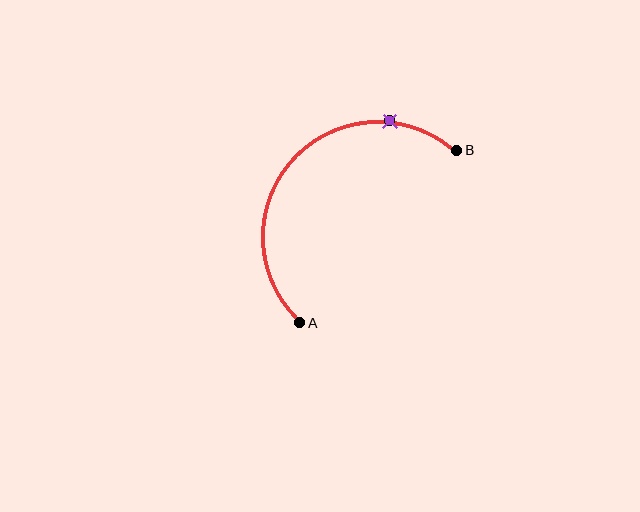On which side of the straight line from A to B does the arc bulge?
The arc bulges above and to the left of the straight line connecting A and B.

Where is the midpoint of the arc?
The arc midpoint is the point on the curve farthest from the straight line joining A and B. It sits above and to the left of that line.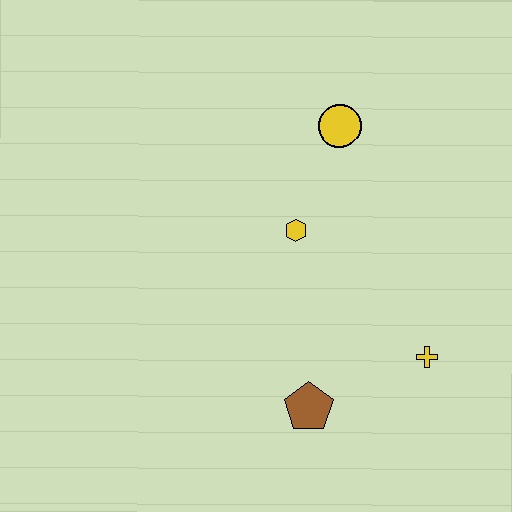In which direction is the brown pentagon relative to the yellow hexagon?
The brown pentagon is below the yellow hexagon.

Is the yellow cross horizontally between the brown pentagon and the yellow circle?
No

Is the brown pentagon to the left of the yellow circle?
Yes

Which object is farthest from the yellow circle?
The brown pentagon is farthest from the yellow circle.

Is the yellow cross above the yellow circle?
No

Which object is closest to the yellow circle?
The yellow hexagon is closest to the yellow circle.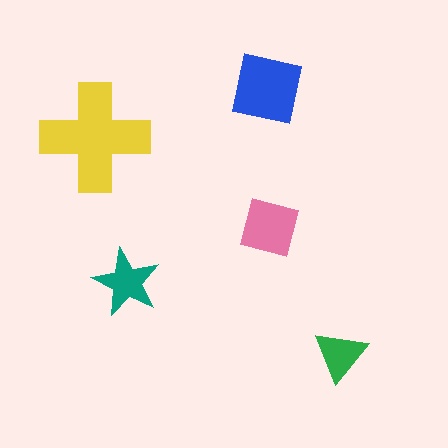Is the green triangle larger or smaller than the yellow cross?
Smaller.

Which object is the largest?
The yellow cross.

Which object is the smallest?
The green triangle.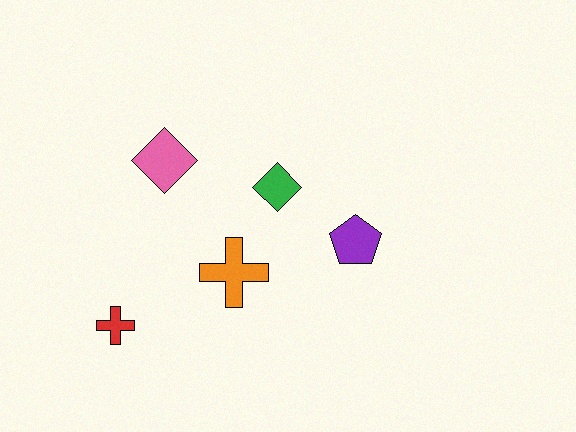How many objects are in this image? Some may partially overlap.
There are 5 objects.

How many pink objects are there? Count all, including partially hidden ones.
There is 1 pink object.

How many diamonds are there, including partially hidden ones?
There are 2 diamonds.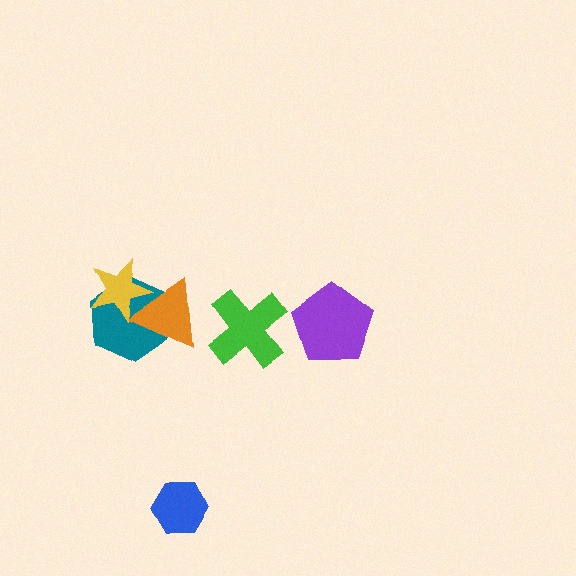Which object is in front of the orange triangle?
The yellow star is in front of the orange triangle.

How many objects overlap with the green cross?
0 objects overlap with the green cross.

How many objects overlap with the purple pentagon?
0 objects overlap with the purple pentagon.